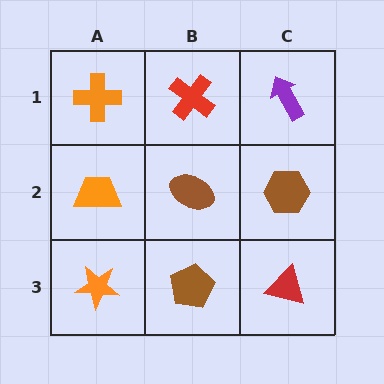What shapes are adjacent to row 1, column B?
A brown ellipse (row 2, column B), an orange cross (row 1, column A), a purple arrow (row 1, column C).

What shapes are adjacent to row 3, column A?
An orange trapezoid (row 2, column A), a brown pentagon (row 3, column B).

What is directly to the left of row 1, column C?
A red cross.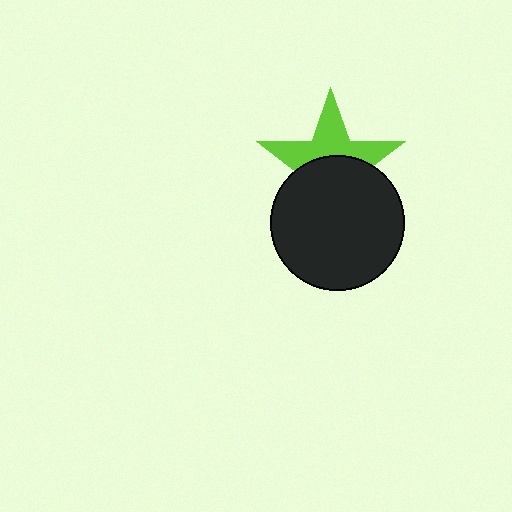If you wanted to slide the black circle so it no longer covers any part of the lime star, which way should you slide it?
Slide it down — that is the most direct way to separate the two shapes.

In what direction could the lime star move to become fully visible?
The lime star could move up. That would shift it out from behind the black circle entirely.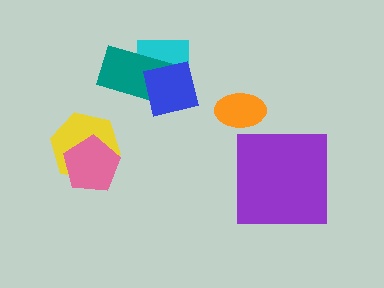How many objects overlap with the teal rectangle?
2 objects overlap with the teal rectangle.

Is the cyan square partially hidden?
Yes, it is partially covered by another shape.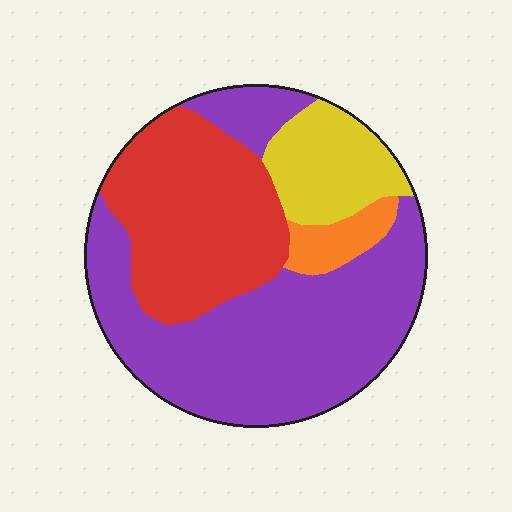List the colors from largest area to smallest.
From largest to smallest: purple, red, yellow, orange.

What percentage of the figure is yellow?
Yellow takes up about one eighth (1/8) of the figure.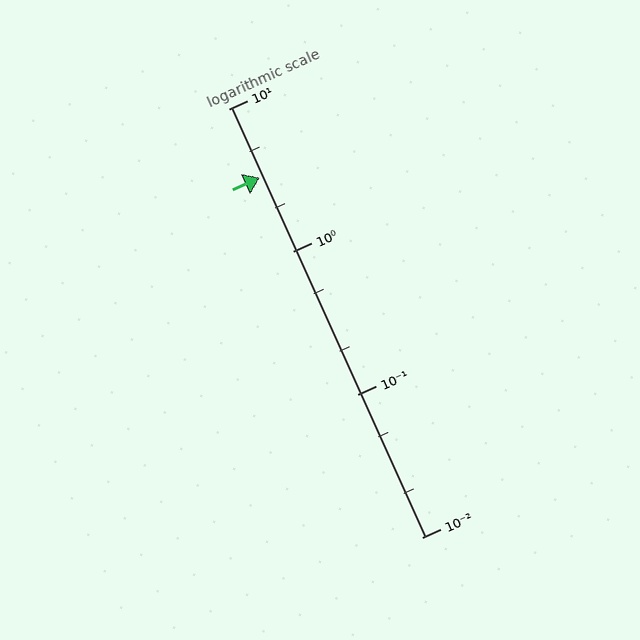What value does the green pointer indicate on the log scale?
The pointer indicates approximately 3.3.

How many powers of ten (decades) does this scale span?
The scale spans 3 decades, from 0.01 to 10.